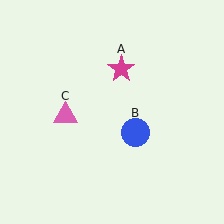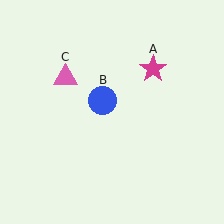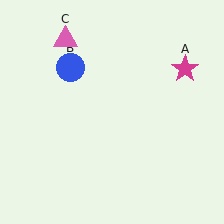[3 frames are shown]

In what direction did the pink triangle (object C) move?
The pink triangle (object C) moved up.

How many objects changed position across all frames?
3 objects changed position: magenta star (object A), blue circle (object B), pink triangle (object C).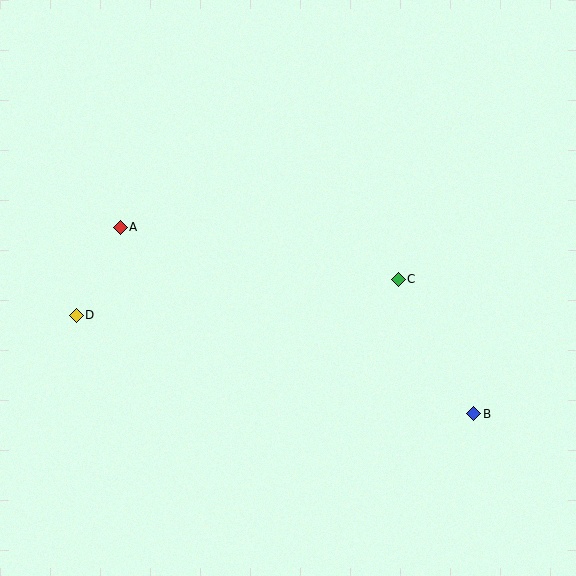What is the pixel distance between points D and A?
The distance between D and A is 98 pixels.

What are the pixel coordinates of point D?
Point D is at (76, 315).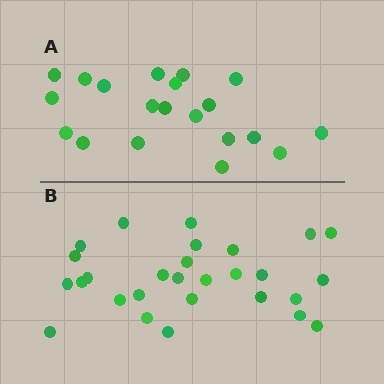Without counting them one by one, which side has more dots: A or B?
Region B (the bottom region) has more dots.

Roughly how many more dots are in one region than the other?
Region B has roughly 8 or so more dots than region A.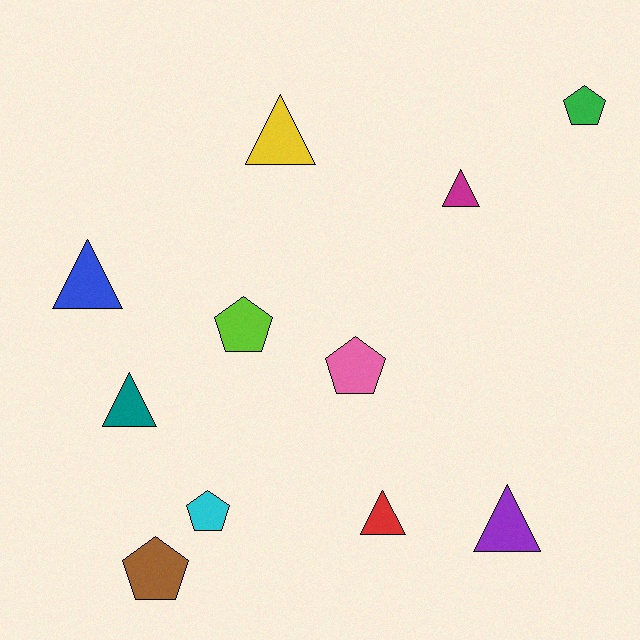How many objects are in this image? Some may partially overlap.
There are 11 objects.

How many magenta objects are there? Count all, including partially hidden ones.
There is 1 magenta object.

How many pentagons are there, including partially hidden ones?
There are 5 pentagons.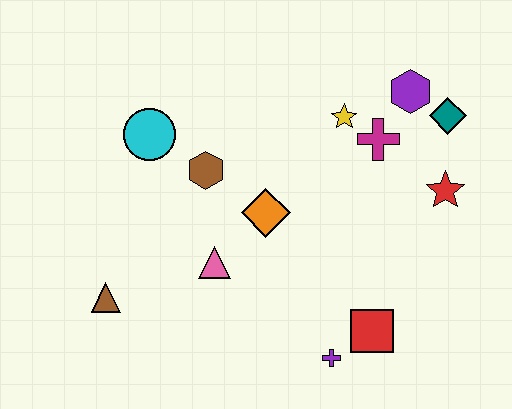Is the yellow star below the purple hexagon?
Yes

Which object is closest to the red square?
The purple cross is closest to the red square.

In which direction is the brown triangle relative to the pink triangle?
The brown triangle is to the left of the pink triangle.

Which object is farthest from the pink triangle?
The teal diamond is farthest from the pink triangle.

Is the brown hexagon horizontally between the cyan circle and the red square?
Yes